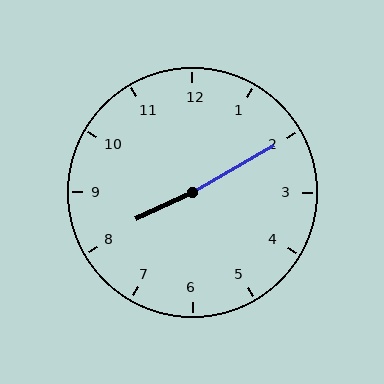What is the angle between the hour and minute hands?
Approximately 175 degrees.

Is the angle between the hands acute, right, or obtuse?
It is obtuse.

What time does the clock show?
8:10.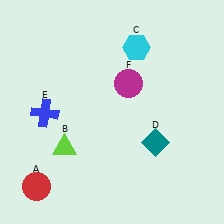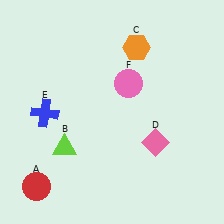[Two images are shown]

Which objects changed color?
C changed from cyan to orange. D changed from teal to pink. F changed from magenta to pink.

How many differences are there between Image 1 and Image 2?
There are 3 differences between the two images.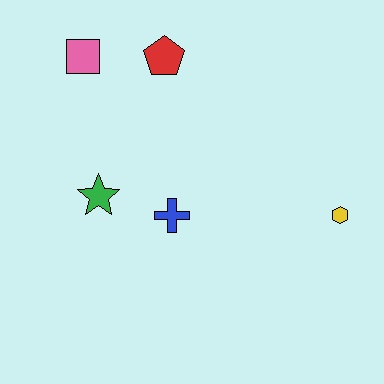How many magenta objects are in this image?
There are no magenta objects.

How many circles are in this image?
There are no circles.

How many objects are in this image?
There are 5 objects.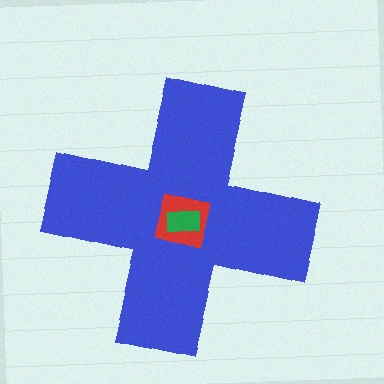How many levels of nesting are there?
3.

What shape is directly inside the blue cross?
The red square.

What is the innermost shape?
The green rectangle.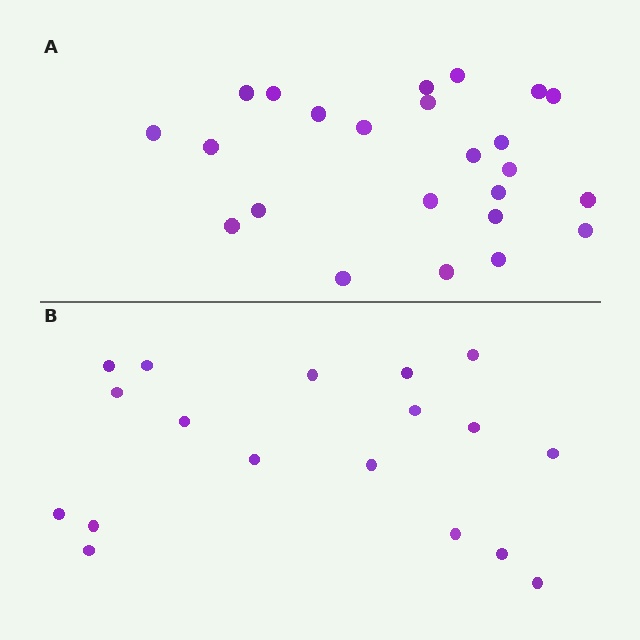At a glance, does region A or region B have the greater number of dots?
Region A (the top region) has more dots.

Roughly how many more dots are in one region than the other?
Region A has about 6 more dots than region B.